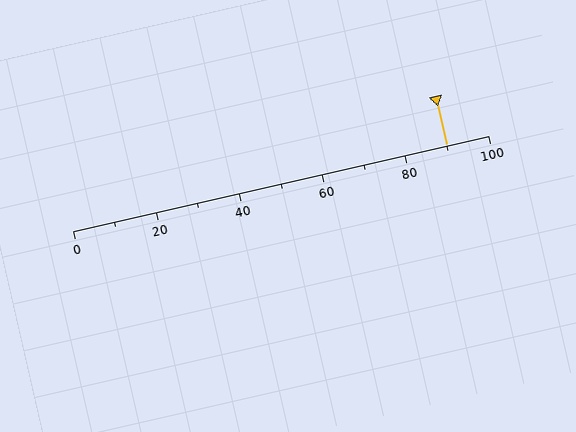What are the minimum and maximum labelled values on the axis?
The axis runs from 0 to 100.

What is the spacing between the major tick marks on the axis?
The major ticks are spaced 20 apart.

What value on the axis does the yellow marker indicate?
The marker indicates approximately 90.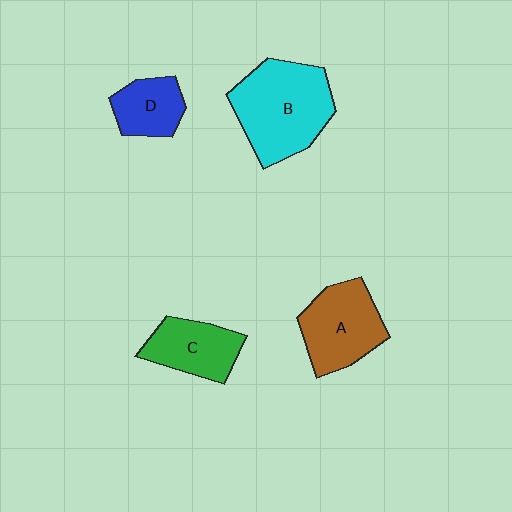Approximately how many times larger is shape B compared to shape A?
Approximately 1.4 times.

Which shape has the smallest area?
Shape D (blue).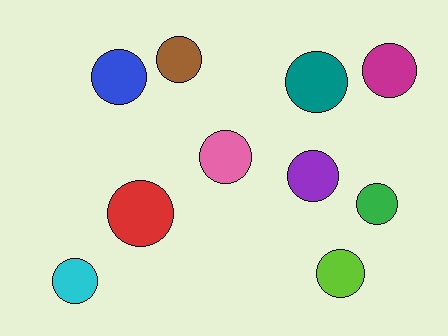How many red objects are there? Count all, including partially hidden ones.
There is 1 red object.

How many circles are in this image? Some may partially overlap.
There are 10 circles.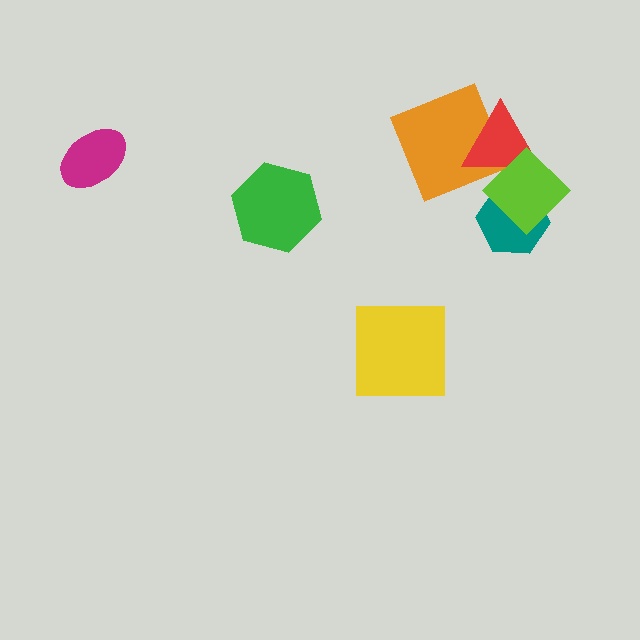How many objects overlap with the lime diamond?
2 objects overlap with the lime diamond.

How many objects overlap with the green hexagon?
0 objects overlap with the green hexagon.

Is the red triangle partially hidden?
Yes, it is partially covered by another shape.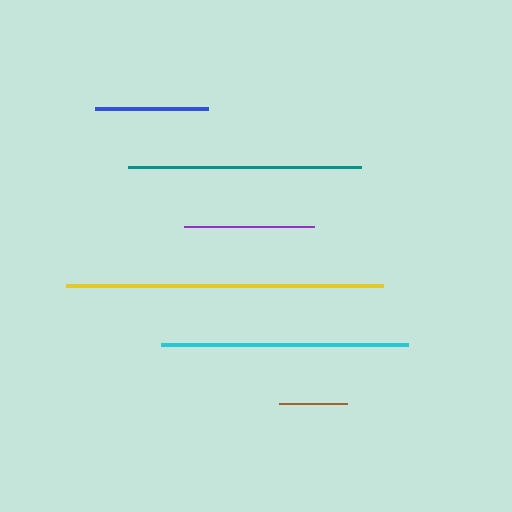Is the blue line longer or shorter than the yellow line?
The yellow line is longer than the blue line.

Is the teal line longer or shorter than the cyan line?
The cyan line is longer than the teal line.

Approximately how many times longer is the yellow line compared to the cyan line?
The yellow line is approximately 1.3 times the length of the cyan line.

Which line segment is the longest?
The yellow line is the longest at approximately 316 pixels.